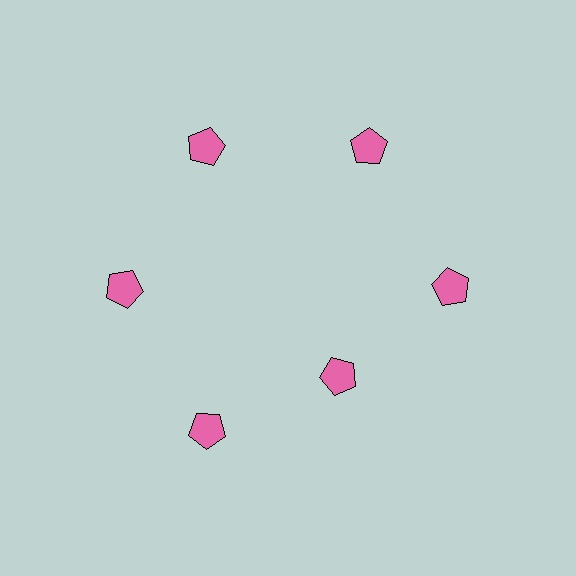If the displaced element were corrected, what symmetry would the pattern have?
It would have 6-fold rotational symmetry — the pattern would map onto itself every 60 degrees.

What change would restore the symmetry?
The symmetry would be restored by moving it outward, back onto the ring so that all 6 pentagons sit at equal angles and equal distance from the center.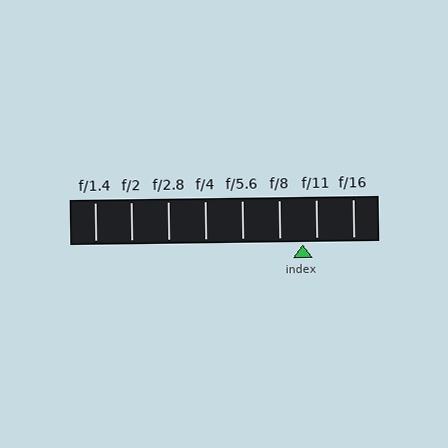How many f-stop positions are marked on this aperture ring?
There are 8 f-stop positions marked.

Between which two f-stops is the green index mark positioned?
The index mark is between f/8 and f/11.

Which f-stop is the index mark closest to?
The index mark is closest to f/11.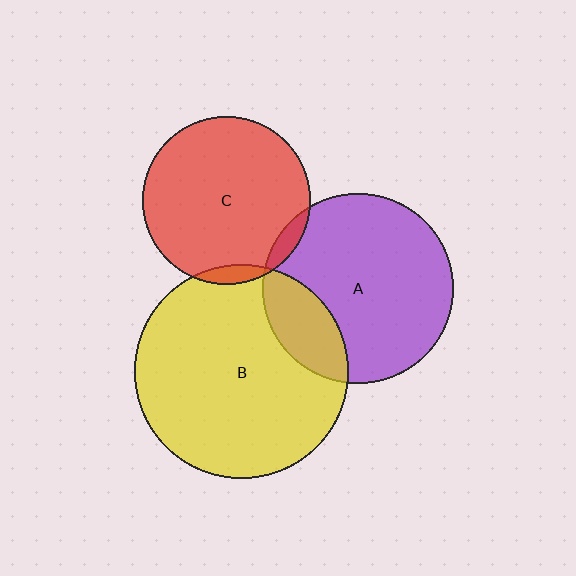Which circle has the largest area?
Circle B (yellow).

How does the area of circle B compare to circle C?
Approximately 1.6 times.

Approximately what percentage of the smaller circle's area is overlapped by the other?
Approximately 5%.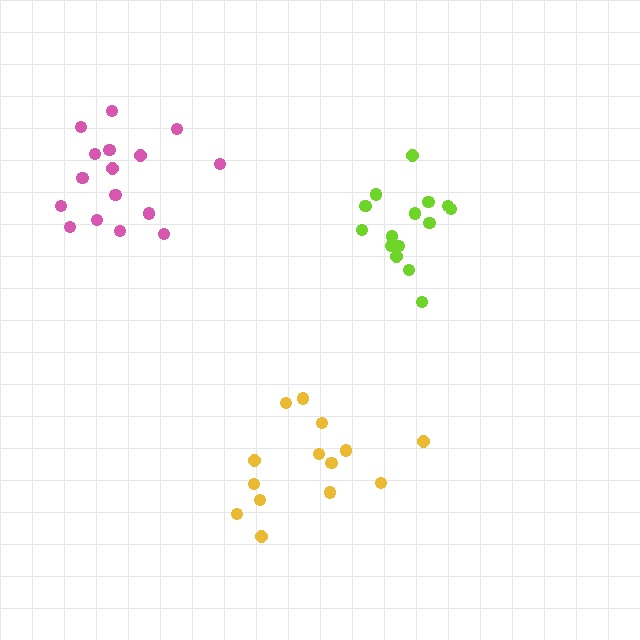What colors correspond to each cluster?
The clusters are colored: lime, pink, yellow.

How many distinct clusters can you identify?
There are 3 distinct clusters.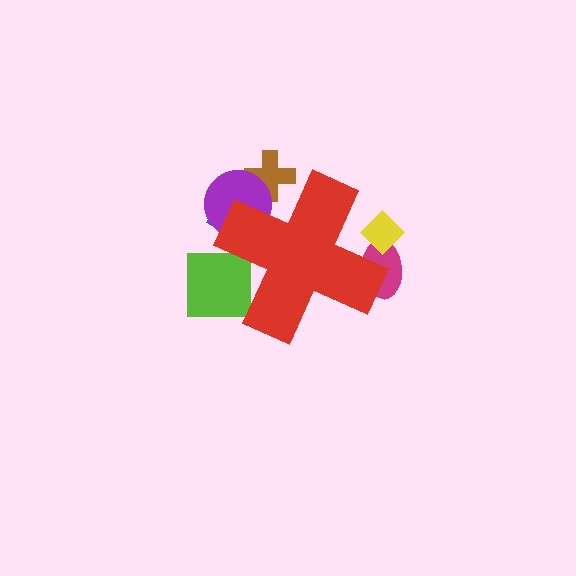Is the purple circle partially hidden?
Yes, the purple circle is partially hidden behind the red cross.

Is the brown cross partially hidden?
Yes, the brown cross is partially hidden behind the red cross.